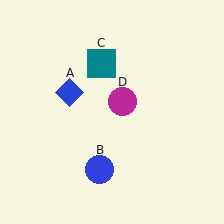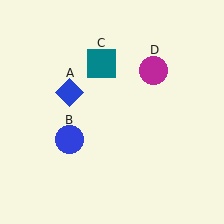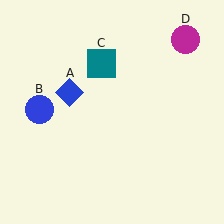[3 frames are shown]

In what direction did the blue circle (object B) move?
The blue circle (object B) moved up and to the left.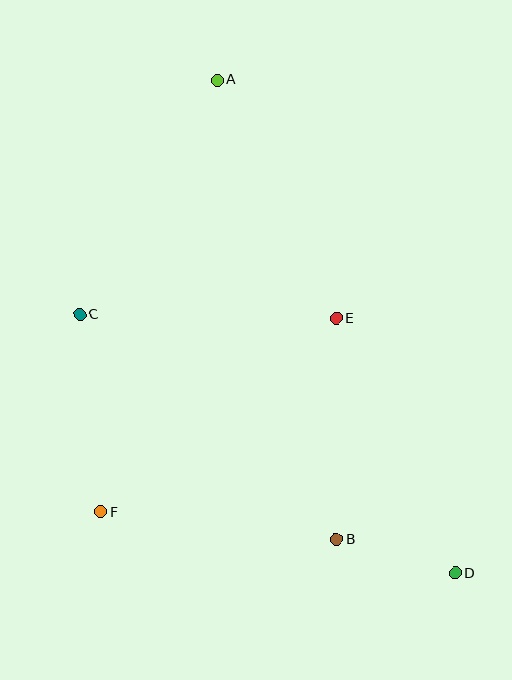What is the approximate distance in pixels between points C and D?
The distance between C and D is approximately 456 pixels.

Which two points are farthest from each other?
Points A and D are farthest from each other.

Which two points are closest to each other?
Points B and D are closest to each other.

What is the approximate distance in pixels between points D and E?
The distance between D and E is approximately 282 pixels.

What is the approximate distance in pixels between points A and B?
The distance between A and B is approximately 475 pixels.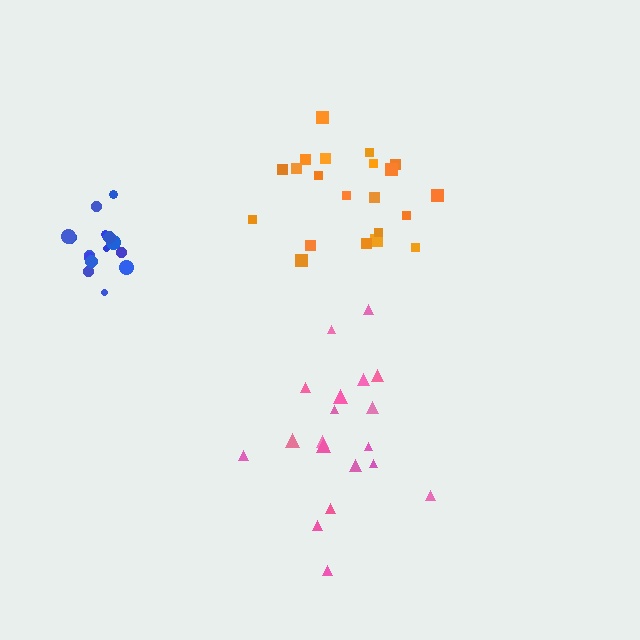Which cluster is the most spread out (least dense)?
Pink.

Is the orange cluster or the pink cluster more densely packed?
Orange.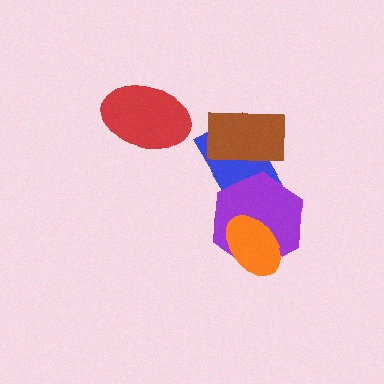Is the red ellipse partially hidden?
No, no other shape covers it.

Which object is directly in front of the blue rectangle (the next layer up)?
The brown rectangle is directly in front of the blue rectangle.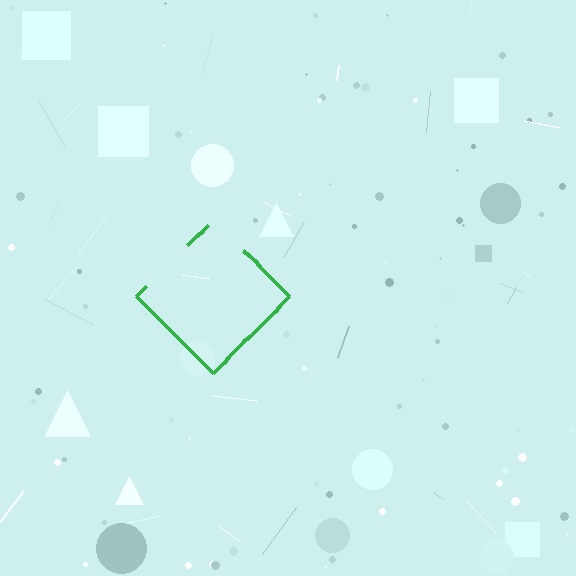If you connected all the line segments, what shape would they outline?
They would outline a diamond.